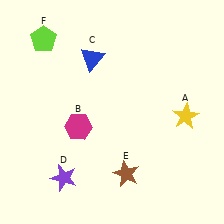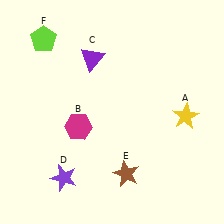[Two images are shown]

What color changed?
The triangle (C) changed from blue in Image 1 to purple in Image 2.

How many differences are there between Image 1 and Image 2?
There is 1 difference between the two images.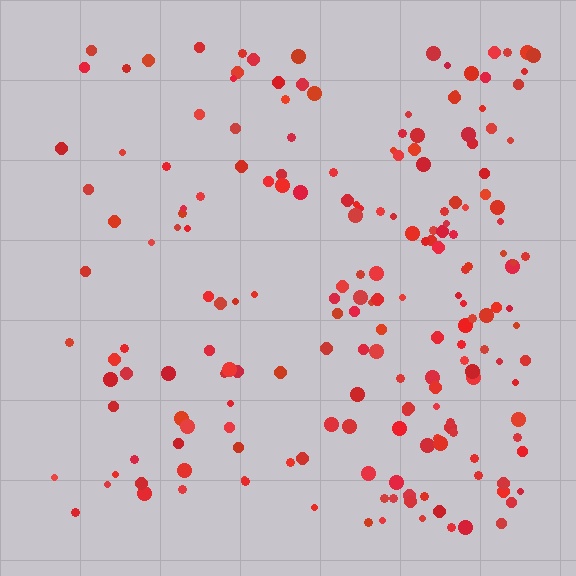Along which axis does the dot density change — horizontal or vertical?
Horizontal.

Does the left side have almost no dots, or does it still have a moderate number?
Still a moderate number, just noticeably fewer than the right.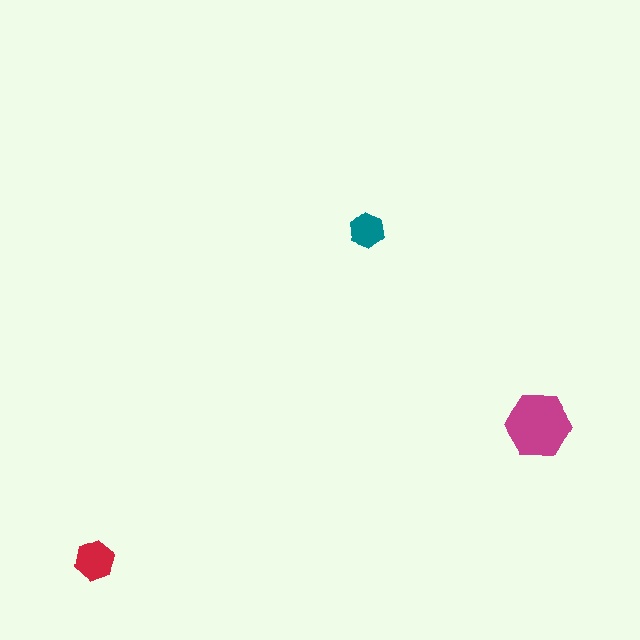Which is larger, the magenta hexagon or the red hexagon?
The magenta one.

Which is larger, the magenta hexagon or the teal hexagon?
The magenta one.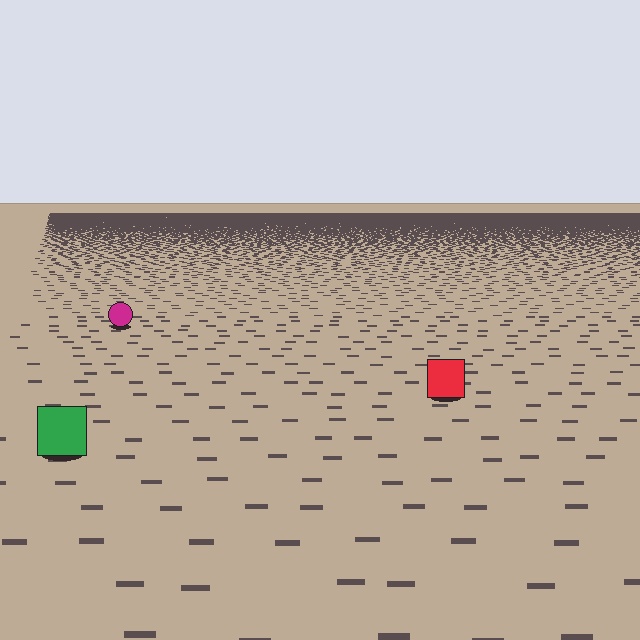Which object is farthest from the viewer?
The magenta circle is farthest from the viewer. It appears smaller and the ground texture around it is denser.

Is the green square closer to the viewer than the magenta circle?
Yes. The green square is closer — you can tell from the texture gradient: the ground texture is coarser near it.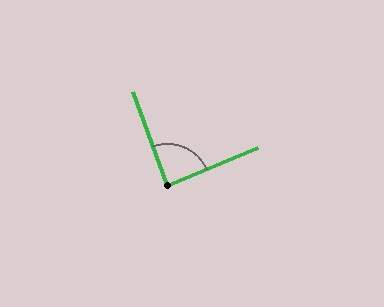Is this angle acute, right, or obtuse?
It is approximately a right angle.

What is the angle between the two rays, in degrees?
Approximately 88 degrees.